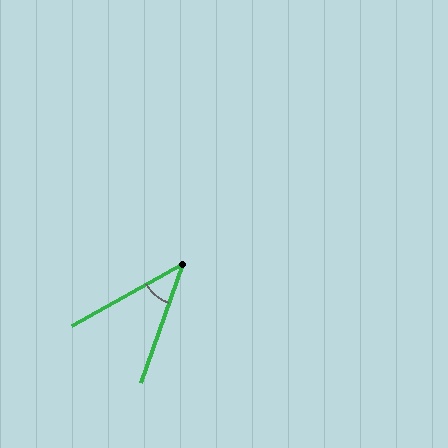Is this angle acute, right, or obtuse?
It is acute.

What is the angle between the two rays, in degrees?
Approximately 42 degrees.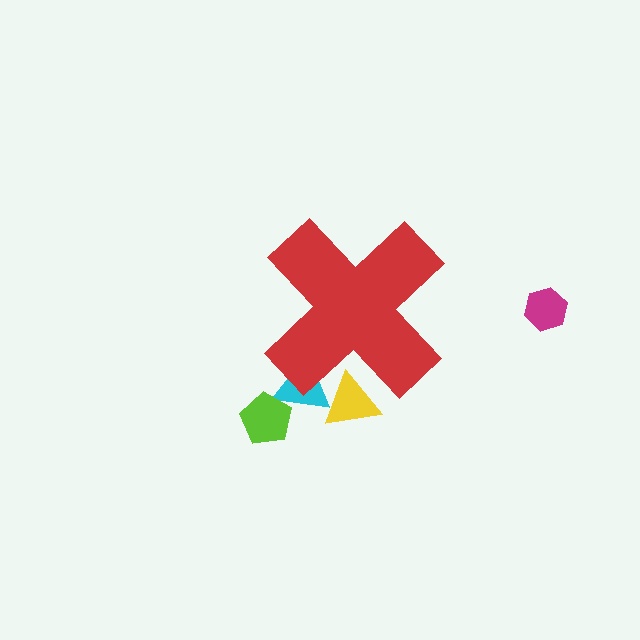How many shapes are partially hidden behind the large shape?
2 shapes are partially hidden.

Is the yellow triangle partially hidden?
Yes, the yellow triangle is partially hidden behind the red cross.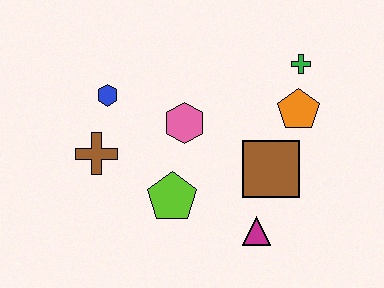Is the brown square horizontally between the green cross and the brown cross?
Yes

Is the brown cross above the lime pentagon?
Yes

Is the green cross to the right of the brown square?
Yes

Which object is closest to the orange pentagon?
The green cross is closest to the orange pentagon.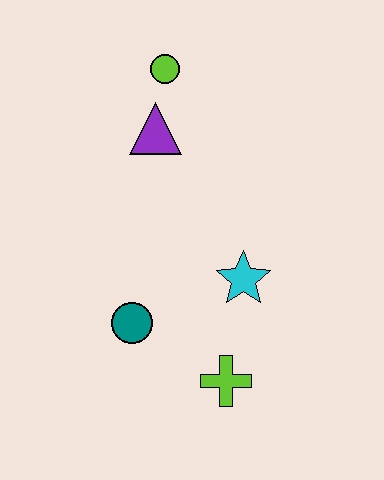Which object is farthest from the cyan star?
The lime circle is farthest from the cyan star.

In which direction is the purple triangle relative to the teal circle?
The purple triangle is above the teal circle.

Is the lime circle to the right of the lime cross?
No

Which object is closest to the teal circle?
The lime cross is closest to the teal circle.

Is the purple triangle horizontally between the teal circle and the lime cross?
Yes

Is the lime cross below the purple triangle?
Yes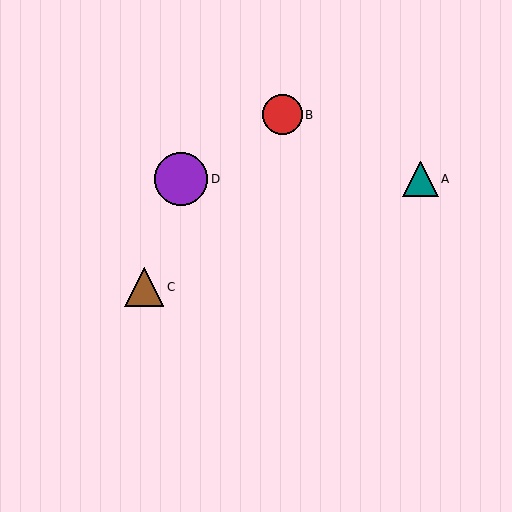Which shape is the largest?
The purple circle (labeled D) is the largest.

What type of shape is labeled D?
Shape D is a purple circle.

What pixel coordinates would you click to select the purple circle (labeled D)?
Click at (181, 179) to select the purple circle D.